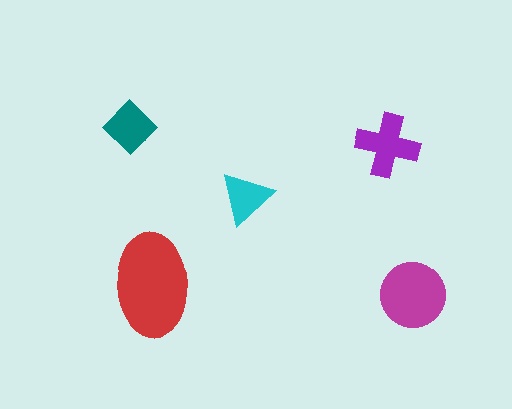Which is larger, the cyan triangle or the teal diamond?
The teal diamond.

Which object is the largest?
The red ellipse.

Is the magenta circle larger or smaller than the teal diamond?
Larger.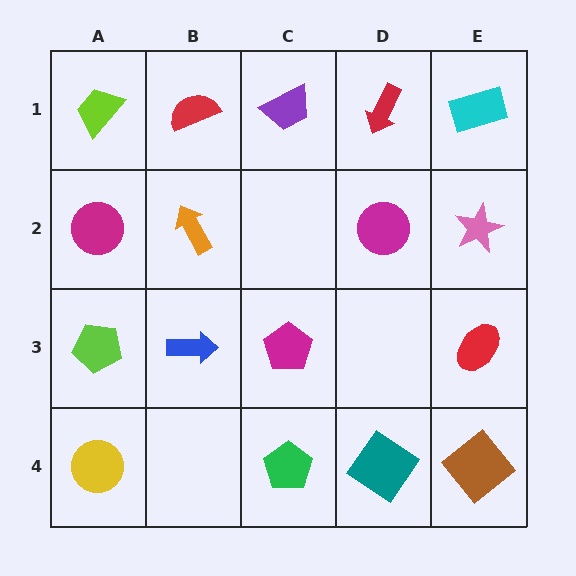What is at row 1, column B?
A red semicircle.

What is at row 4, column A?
A yellow circle.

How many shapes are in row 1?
5 shapes.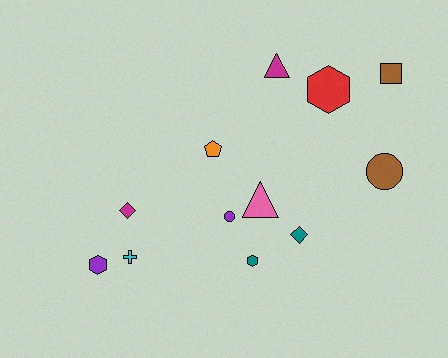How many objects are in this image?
There are 12 objects.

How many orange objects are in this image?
There is 1 orange object.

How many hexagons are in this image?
There are 3 hexagons.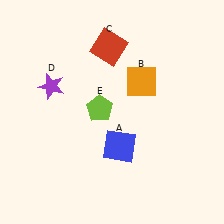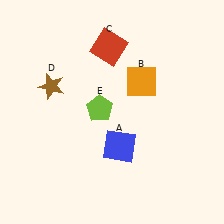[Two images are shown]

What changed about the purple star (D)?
In Image 1, D is purple. In Image 2, it changed to brown.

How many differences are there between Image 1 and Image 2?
There is 1 difference between the two images.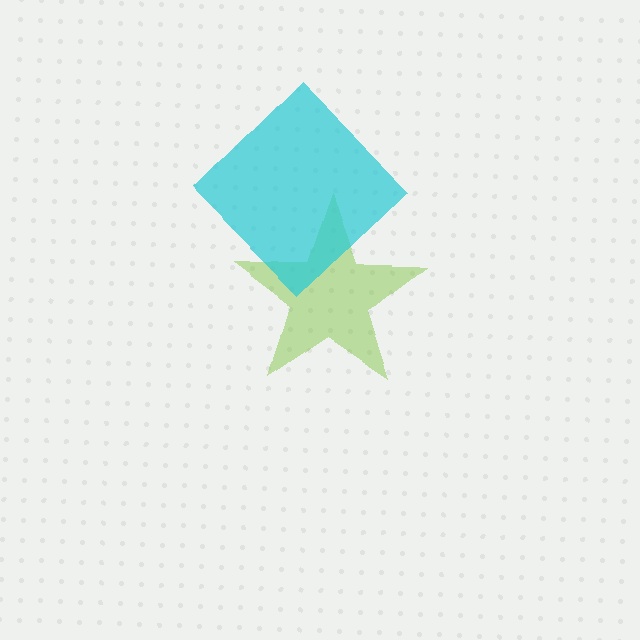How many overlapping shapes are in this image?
There are 2 overlapping shapes in the image.